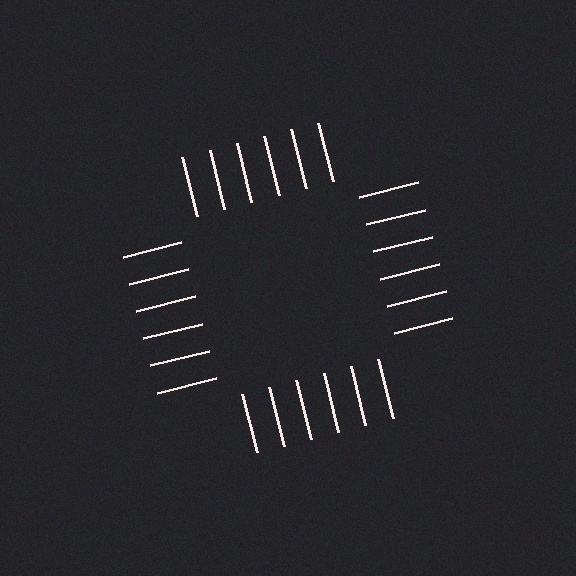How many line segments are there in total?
24 — 6 along each of the 4 edges.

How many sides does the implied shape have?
4 sides — the line-ends trace a square.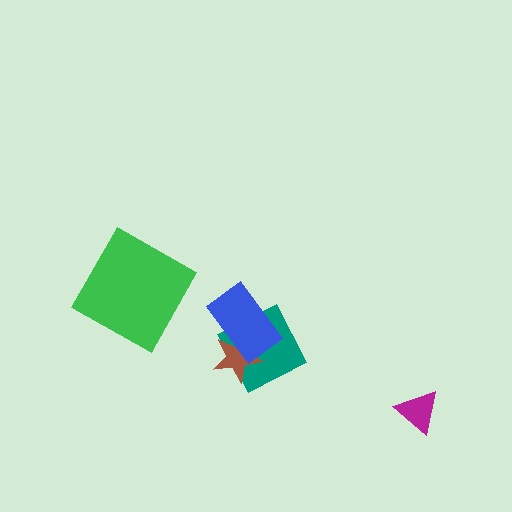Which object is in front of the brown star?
The blue rectangle is in front of the brown star.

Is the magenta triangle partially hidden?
No, no other shape covers it.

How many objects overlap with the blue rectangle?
2 objects overlap with the blue rectangle.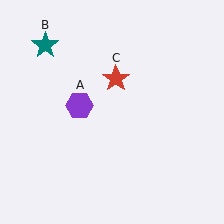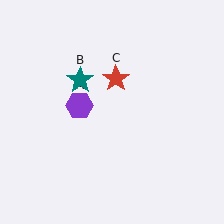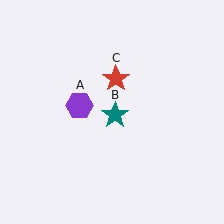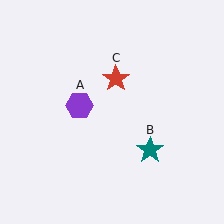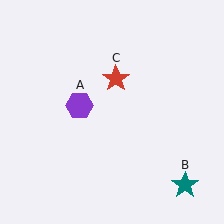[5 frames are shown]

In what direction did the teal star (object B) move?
The teal star (object B) moved down and to the right.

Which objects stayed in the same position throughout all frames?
Purple hexagon (object A) and red star (object C) remained stationary.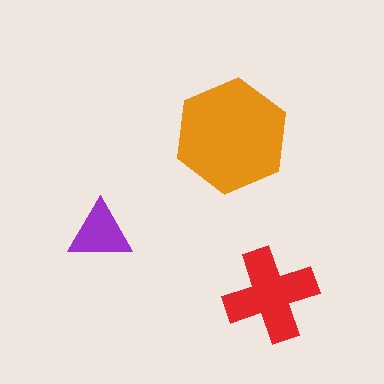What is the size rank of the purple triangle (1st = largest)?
3rd.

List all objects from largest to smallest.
The orange hexagon, the red cross, the purple triangle.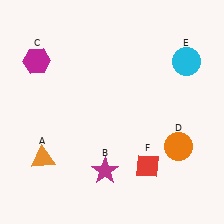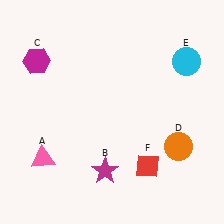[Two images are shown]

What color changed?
The triangle (A) changed from orange in Image 1 to pink in Image 2.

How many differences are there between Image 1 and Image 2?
There is 1 difference between the two images.